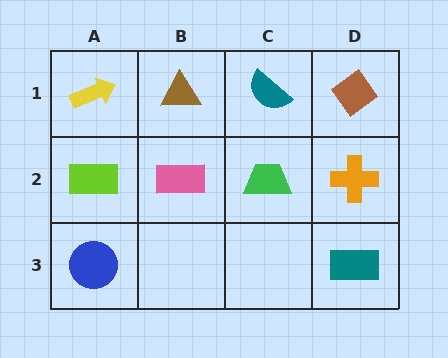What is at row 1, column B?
A brown triangle.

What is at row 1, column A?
A yellow arrow.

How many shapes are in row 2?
4 shapes.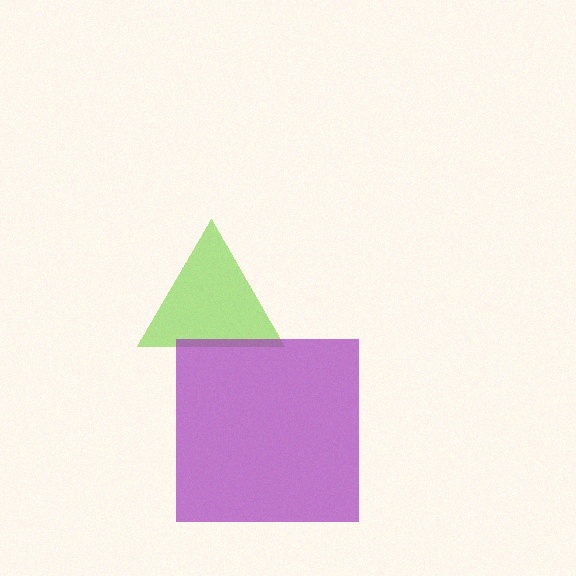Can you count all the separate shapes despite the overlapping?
Yes, there are 2 separate shapes.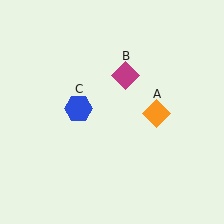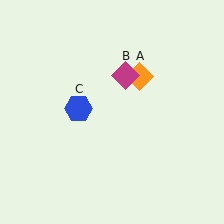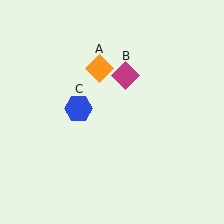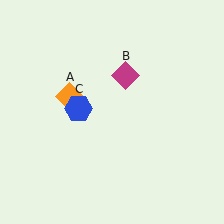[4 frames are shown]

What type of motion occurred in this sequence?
The orange diamond (object A) rotated counterclockwise around the center of the scene.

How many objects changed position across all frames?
1 object changed position: orange diamond (object A).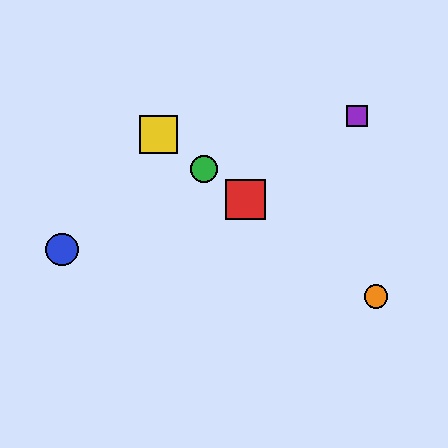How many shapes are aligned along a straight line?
4 shapes (the red square, the green circle, the yellow square, the orange circle) are aligned along a straight line.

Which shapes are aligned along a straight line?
The red square, the green circle, the yellow square, the orange circle are aligned along a straight line.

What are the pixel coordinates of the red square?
The red square is at (245, 200).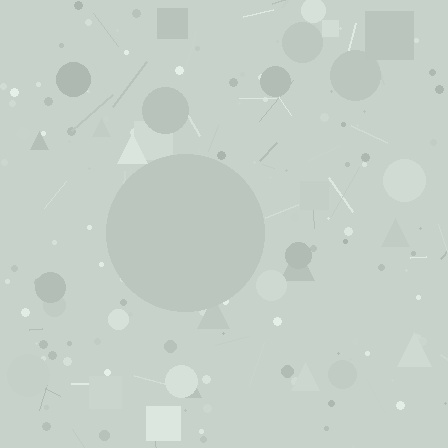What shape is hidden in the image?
A circle is hidden in the image.